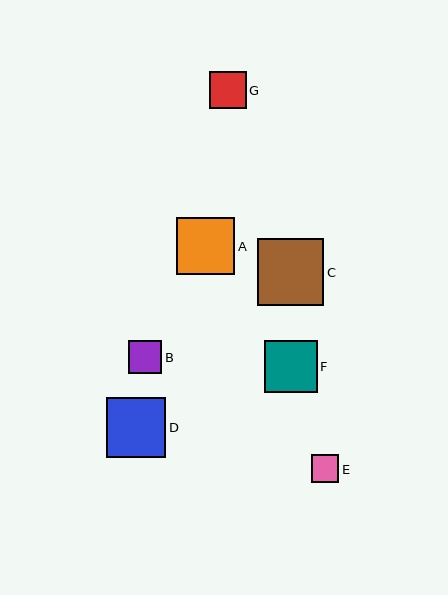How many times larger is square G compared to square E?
Square G is approximately 1.3 times the size of square E.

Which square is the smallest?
Square E is the smallest with a size of approximately 28 pixels.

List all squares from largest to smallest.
From largest to smallest: C, D, A, F, G, B, E.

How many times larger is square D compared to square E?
Square D is approximately 2.2 times the size of square E.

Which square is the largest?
Square C is the largest with a size of approximately 67 pixels.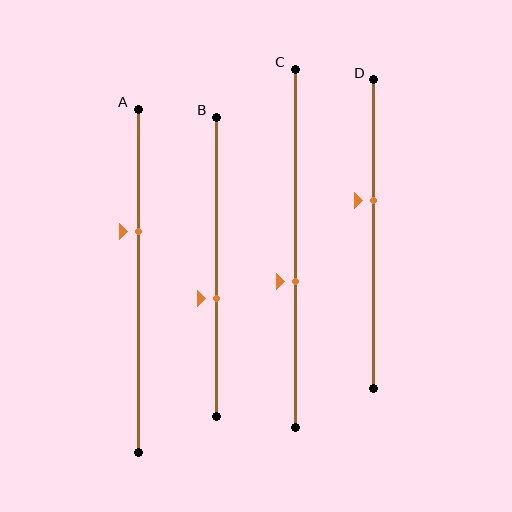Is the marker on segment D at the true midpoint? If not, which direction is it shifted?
No, the marker on segment D is shifted upward by about 11% of the segment length.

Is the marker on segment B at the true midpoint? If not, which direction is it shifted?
No, the marker on segment B is shifted downward by about 11% of the segment length.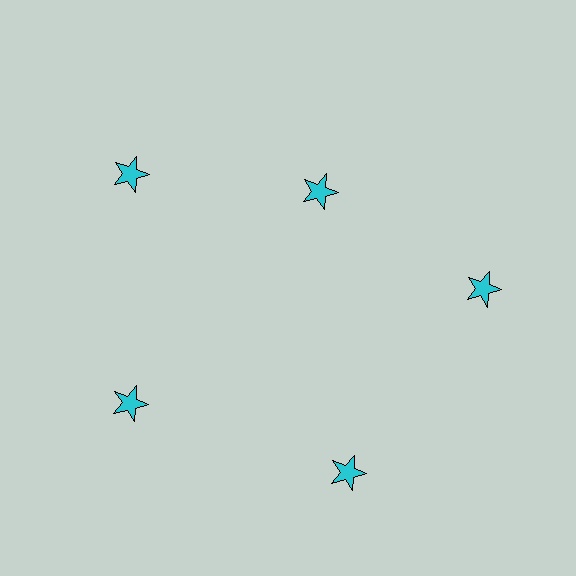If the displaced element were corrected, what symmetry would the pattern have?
It would have 5-fold rotational symmetry — the pattern would map onto itself every 72 degrees.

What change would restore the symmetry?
The symmetry would be restored by moving it outward, back onto the ring so that all 5 stars sit at equal angles and equal distance from the center.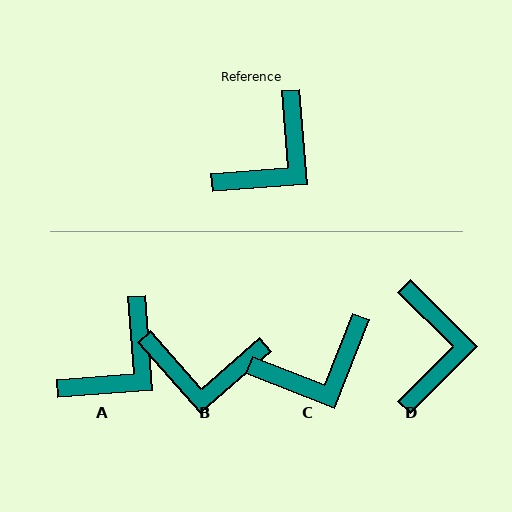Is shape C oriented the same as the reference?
No, it is off by about 26 degrees.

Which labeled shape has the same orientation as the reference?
A.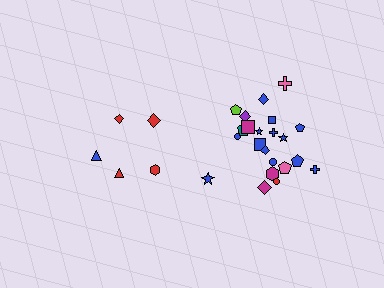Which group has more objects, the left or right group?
The right group.